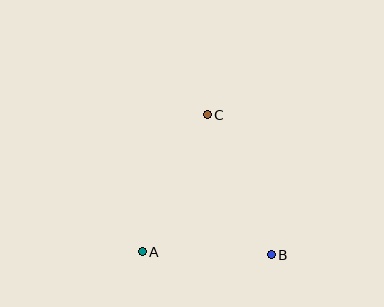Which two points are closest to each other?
Points A and B are closest to each other.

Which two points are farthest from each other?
Points B and C are farthest from each other.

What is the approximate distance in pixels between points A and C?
The distance between A and C is approximately 152 pixels.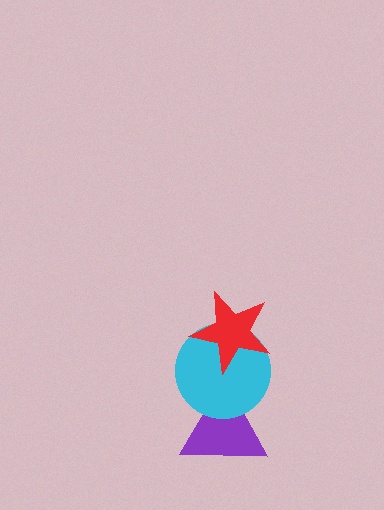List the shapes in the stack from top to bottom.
From top to bottom: the red star, the cyan circle, the purple triangle.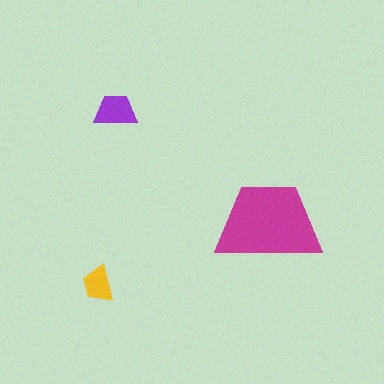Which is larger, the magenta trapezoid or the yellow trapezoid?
The magenta one.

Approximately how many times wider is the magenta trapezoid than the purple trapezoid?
About 2.5 times wider.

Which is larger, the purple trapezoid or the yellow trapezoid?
The purple one.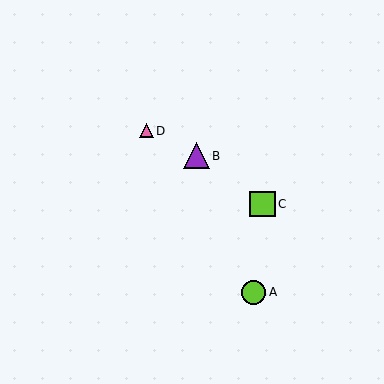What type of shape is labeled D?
Shape D is a pink triangle.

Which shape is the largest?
The purple triangle (labeled B) is the largest.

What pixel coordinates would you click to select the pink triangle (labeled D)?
Click at (146, 131) to select the pink triangle D.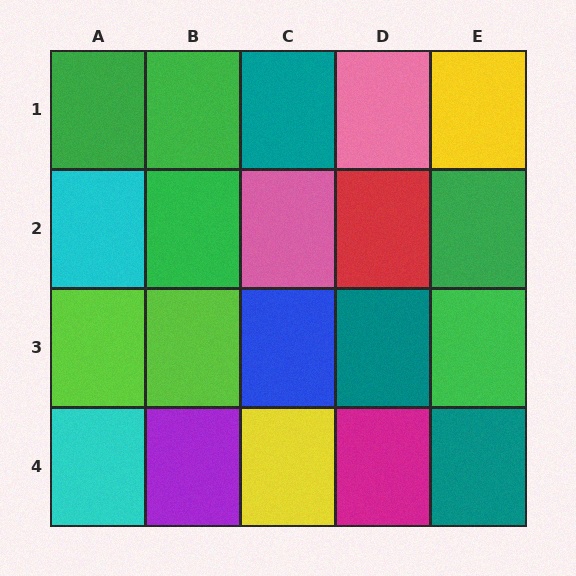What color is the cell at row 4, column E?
Teal.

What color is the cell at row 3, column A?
Lime.